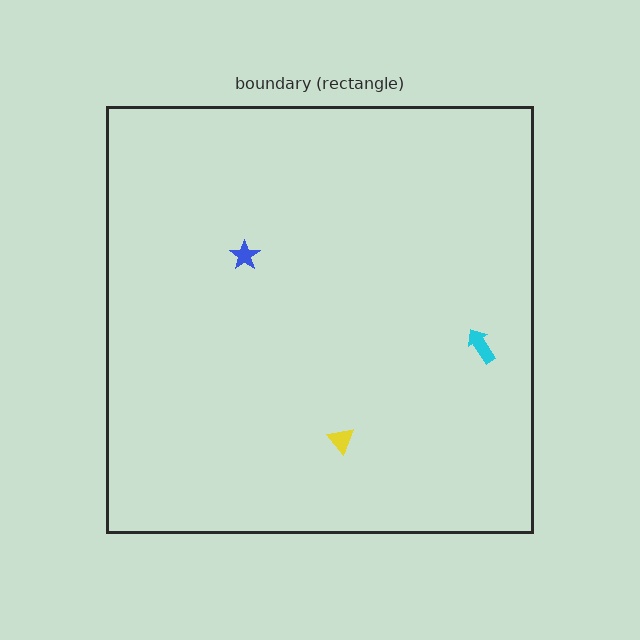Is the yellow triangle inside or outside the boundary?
Inside.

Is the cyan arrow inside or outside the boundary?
Inside.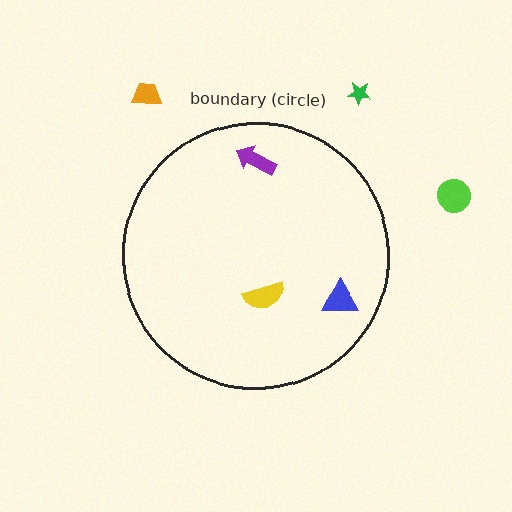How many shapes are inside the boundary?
3 inside, 3 outside.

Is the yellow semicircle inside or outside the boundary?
Inside.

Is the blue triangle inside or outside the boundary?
Inside.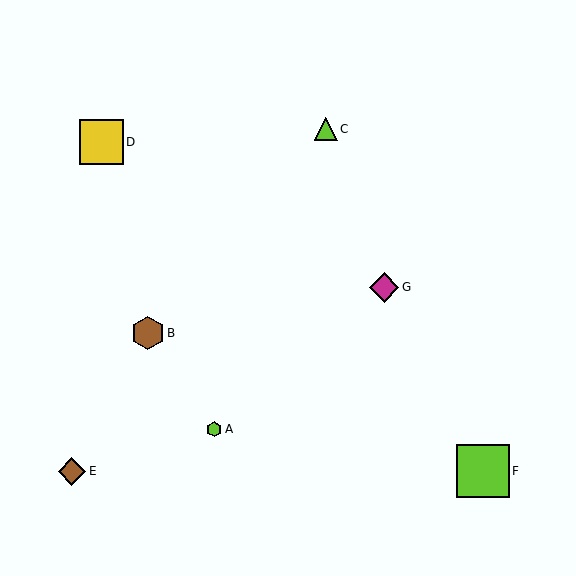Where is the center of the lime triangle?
The center of the lime triangle is at (326, 129).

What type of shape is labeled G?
Shape G is a magenta diamond.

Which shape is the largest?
The lime square (labeled F) is the largest.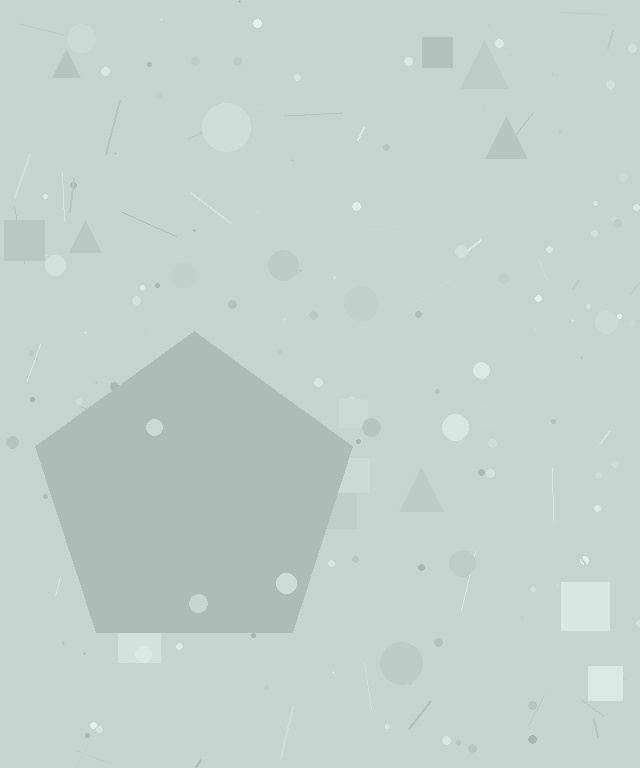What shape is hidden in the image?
A pentagon is hidden in the image.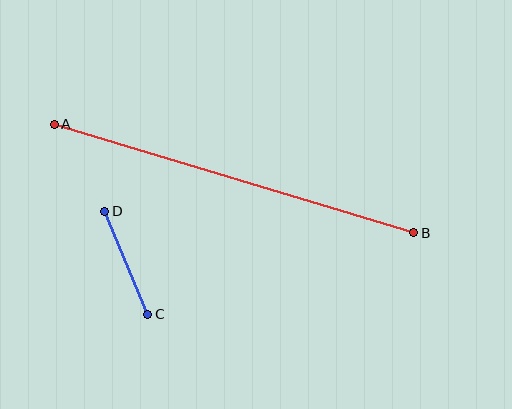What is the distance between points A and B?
The distance is approximately 376 pixels.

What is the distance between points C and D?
The distance is approximately 112 pixels.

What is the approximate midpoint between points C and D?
The midpoint is at approximately (126, 263) pixels.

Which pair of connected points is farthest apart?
Points A and B are farthest apart.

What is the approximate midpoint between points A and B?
The midpoint is at approximately (234, 179) pixels.